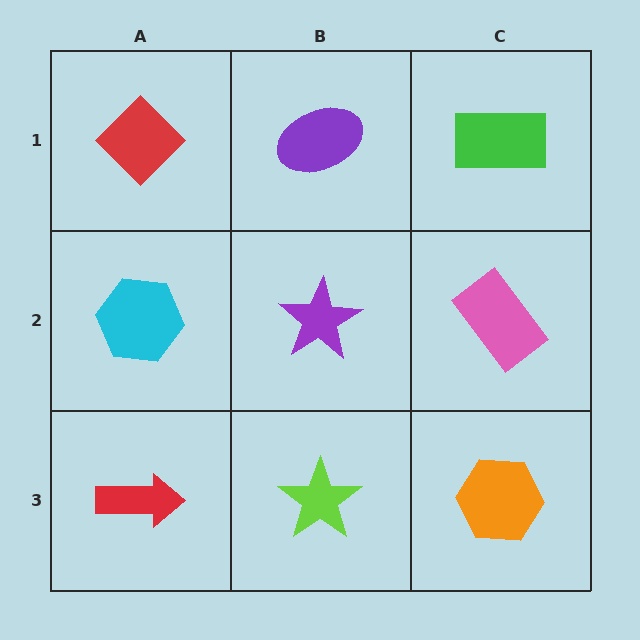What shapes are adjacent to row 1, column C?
A pink rectangle (row 2, column C), a purple ellipse (row 1, column B).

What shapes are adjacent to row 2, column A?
A red diamond (row 1, column A), a red arrow (row 3, column A), a purple star (row 2, column B).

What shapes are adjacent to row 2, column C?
A green rectangle (row 1, column C), an orange hexagon (row 3, column C), a purple star (row 2, column B).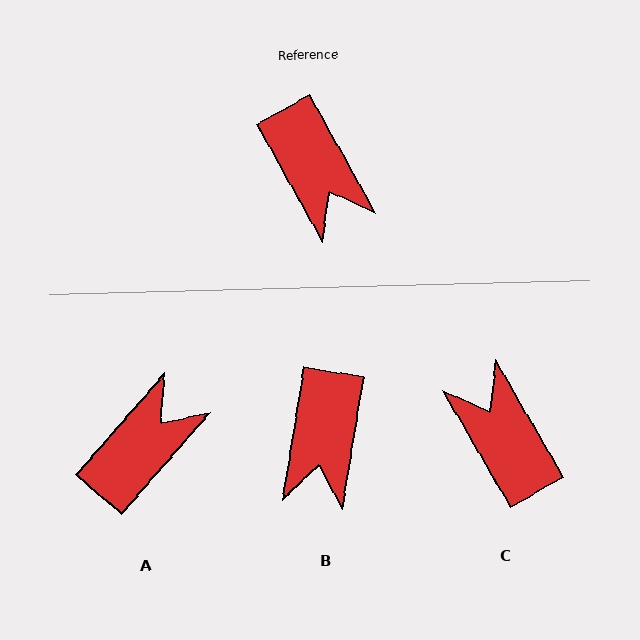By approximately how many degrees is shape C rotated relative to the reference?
Approximately 179 degrees clockwise.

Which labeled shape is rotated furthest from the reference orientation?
C, about 179 degrees away.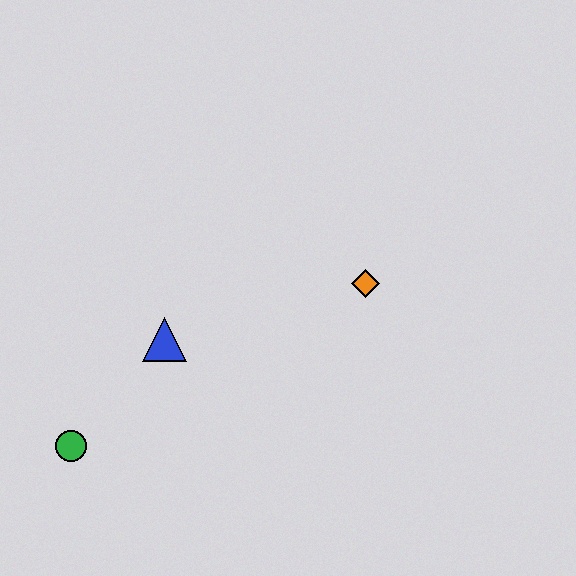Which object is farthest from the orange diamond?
The green circle is farthest from the orange diamond.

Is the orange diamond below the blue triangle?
No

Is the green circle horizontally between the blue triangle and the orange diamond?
No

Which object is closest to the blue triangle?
The green circle is closest to the blue triangle.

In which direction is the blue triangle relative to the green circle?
The blue triangle is above the green circle.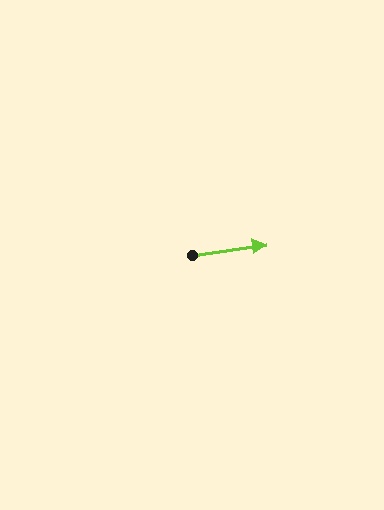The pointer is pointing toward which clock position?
Roughly 3 o'clock.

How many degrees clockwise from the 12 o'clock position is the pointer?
Approximately 82 degrees.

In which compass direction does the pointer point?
East.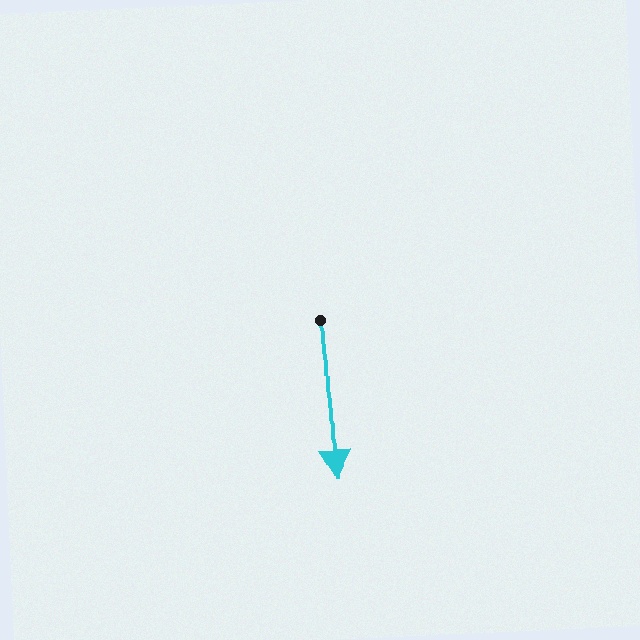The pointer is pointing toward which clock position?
Roughly 6 o'clock.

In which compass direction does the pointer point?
South.